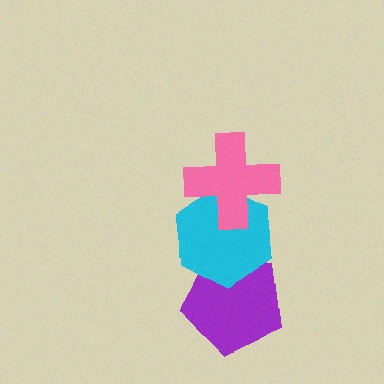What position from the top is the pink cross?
The pink cross is 1st from the top.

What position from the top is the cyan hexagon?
The cyan hexagon is 2nd from the top.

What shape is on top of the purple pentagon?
The cyan hexagon is on top of the purple pentagon.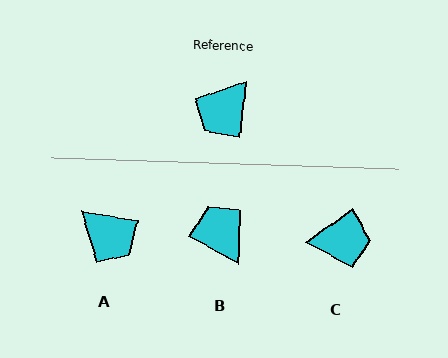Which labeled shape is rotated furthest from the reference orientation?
C, about 132 degrees away.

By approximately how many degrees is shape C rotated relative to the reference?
Approximately 132 degrees counter-clockwise.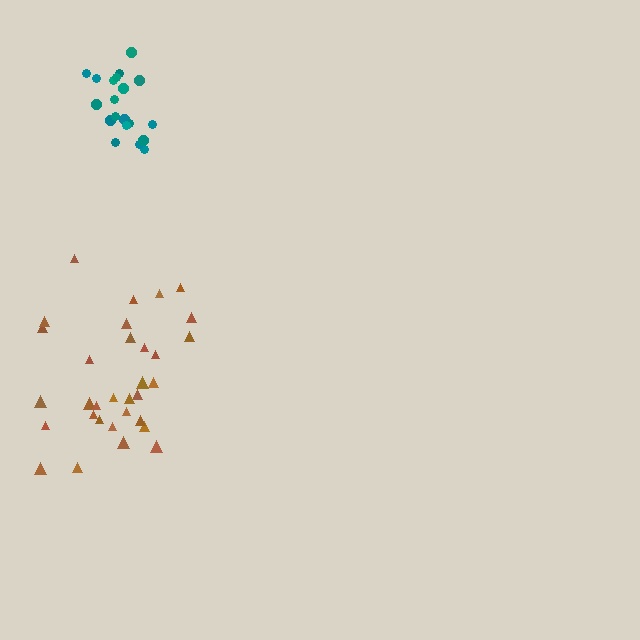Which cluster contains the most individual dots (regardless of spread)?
Brown (32).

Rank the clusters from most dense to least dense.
teal, brown.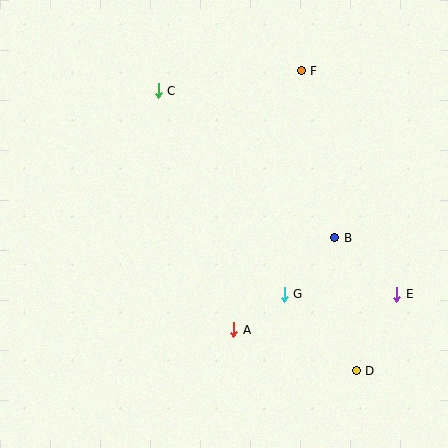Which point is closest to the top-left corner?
Point C is closest to the top-left corner.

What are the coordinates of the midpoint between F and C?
The midpoint between F and C is at (230, 81).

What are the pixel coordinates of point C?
Point C is at (158, 91).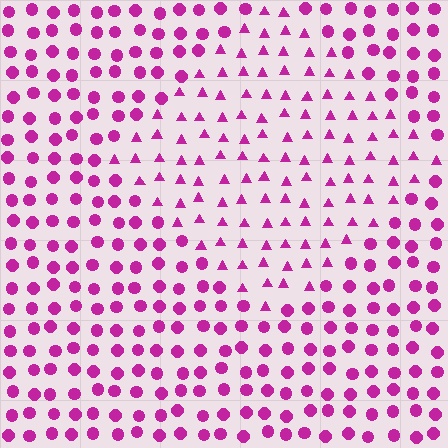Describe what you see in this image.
The image is filled with small magenta elements arranged in a uniform grid. A diamond-shaped region contains triangles, while the surrounding area contains circles. The boundary is defined purely by the change in element shape.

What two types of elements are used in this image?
The image uses triangles inside the diamond region and circles outside it.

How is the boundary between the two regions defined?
The boundary is defined by a change in element shape: triangles inside vs. circles outside. All elements share the same color and spacing.